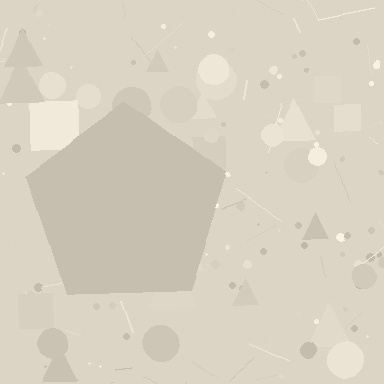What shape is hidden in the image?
A pentagon is hidden in the image.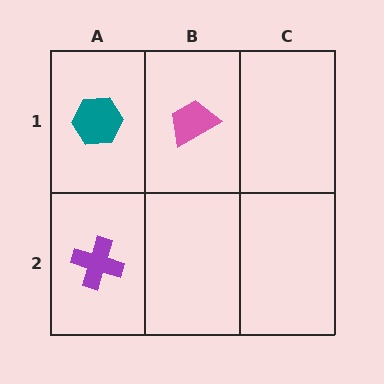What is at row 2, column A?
A purple cross.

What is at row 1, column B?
A pink trapezoid.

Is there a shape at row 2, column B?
No, that cell is empty.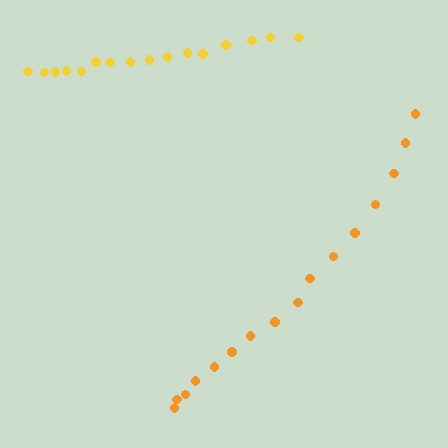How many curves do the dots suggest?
There are 2 distinct paths.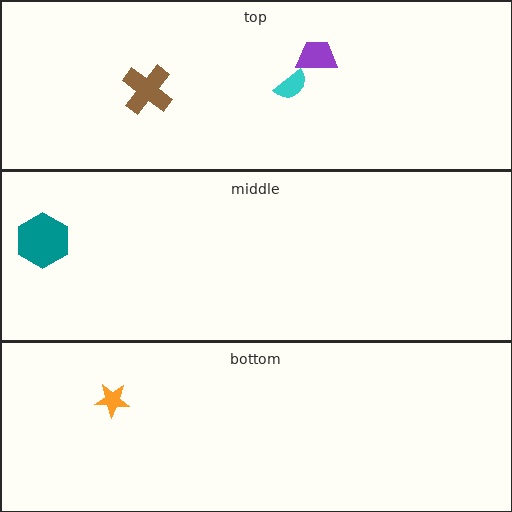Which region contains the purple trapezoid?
The top region.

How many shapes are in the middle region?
1.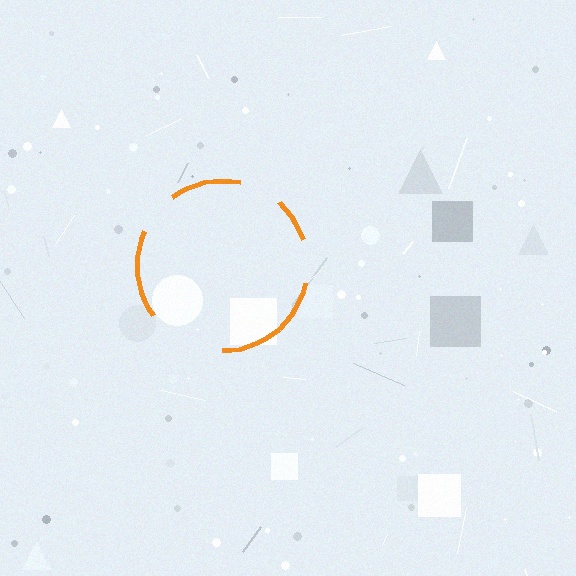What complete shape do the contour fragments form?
The contour fragments form a circle.